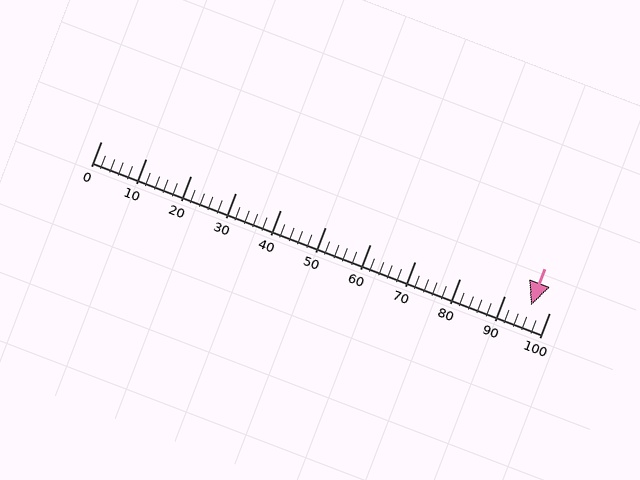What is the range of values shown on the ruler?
The ruler shows values from 0 to 100.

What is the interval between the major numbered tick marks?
The major tick marks are spaced 10 units apart.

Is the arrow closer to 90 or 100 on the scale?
The arrow is closer to 100.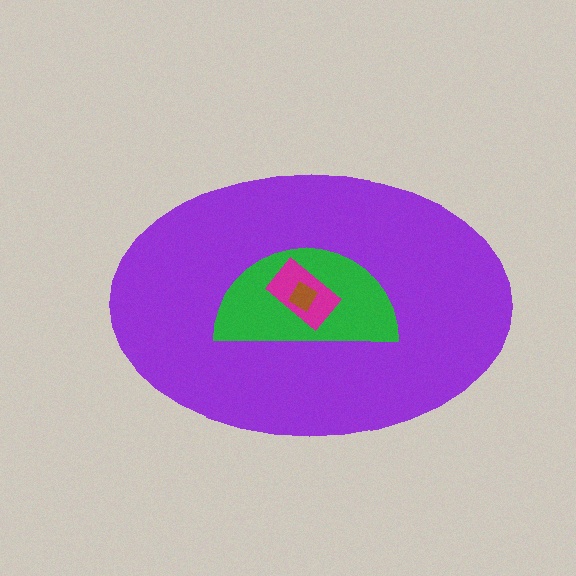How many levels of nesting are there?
4.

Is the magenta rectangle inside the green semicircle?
Yes.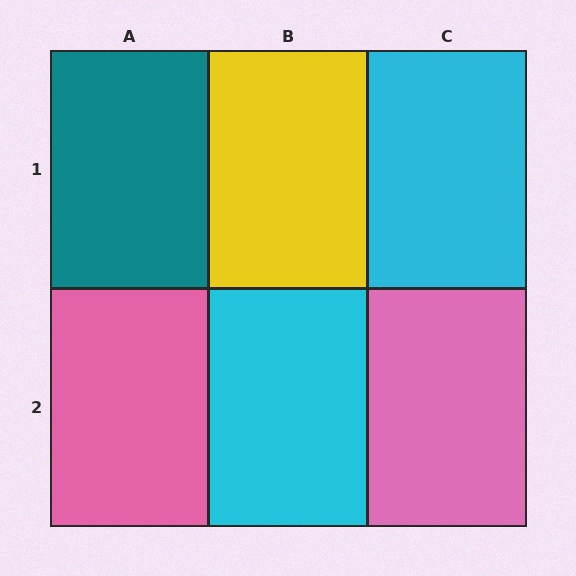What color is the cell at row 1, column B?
Yellow.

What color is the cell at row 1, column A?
Teal.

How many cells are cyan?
2 cells are cyan.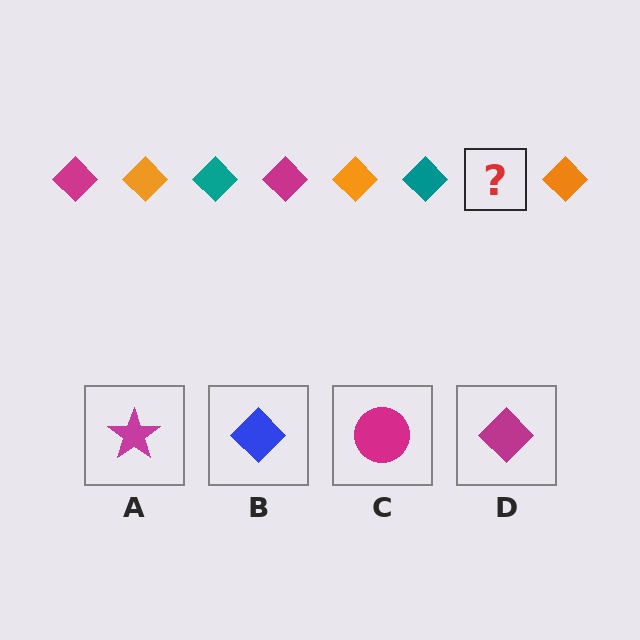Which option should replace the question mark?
Option D.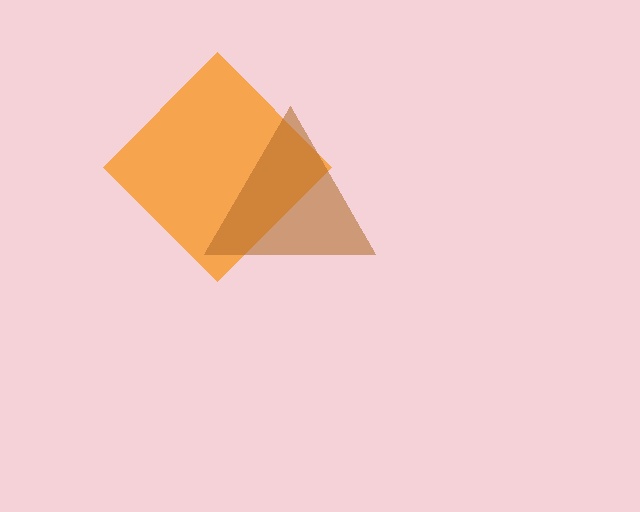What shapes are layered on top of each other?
The layered shapes are: an orange diamond, a brown triangle.